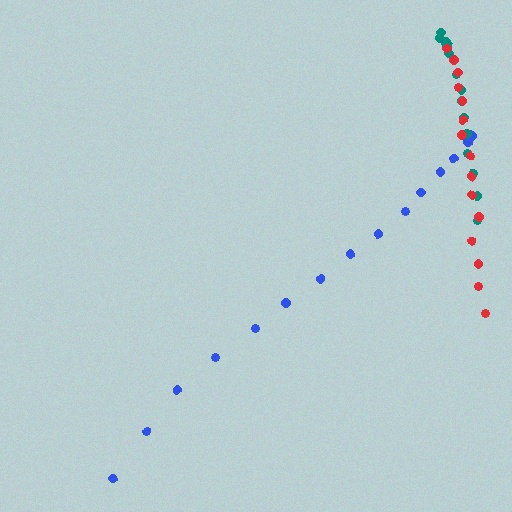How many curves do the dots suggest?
There are 3 distinct paths.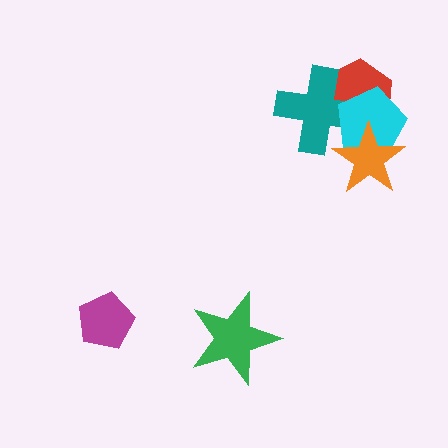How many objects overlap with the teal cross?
3 objects overlap with the teal cross.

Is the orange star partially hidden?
No, no other shape covers it.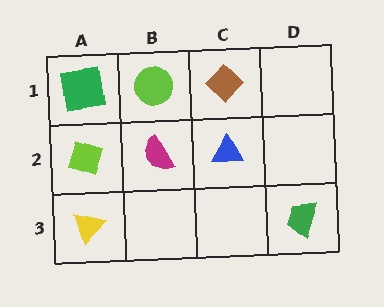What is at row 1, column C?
A brown diamond.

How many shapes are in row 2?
3 shapes.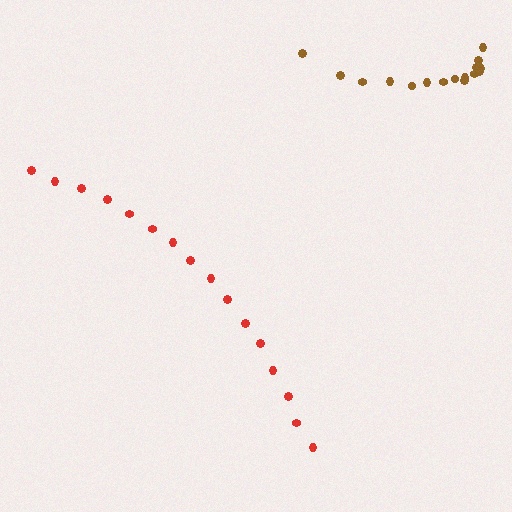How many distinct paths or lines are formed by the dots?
There are 2 distinct paths.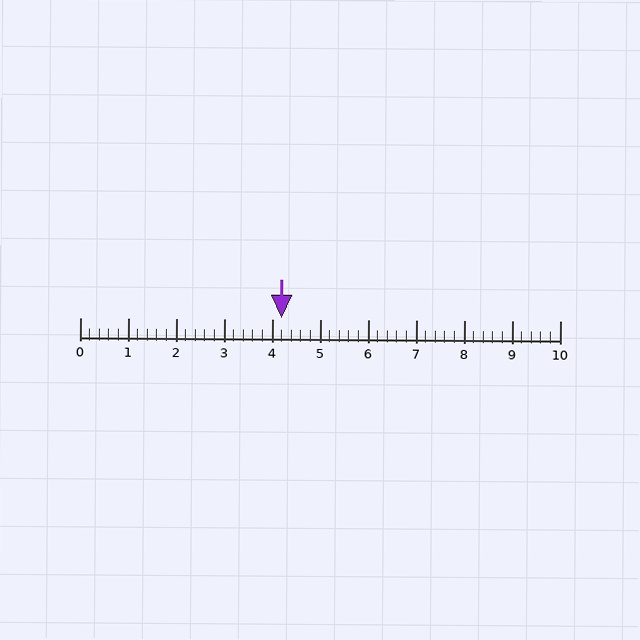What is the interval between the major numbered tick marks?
The major tick marks are spaced 1 units apart.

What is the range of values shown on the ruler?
The ruler shows values from 0 to 10.